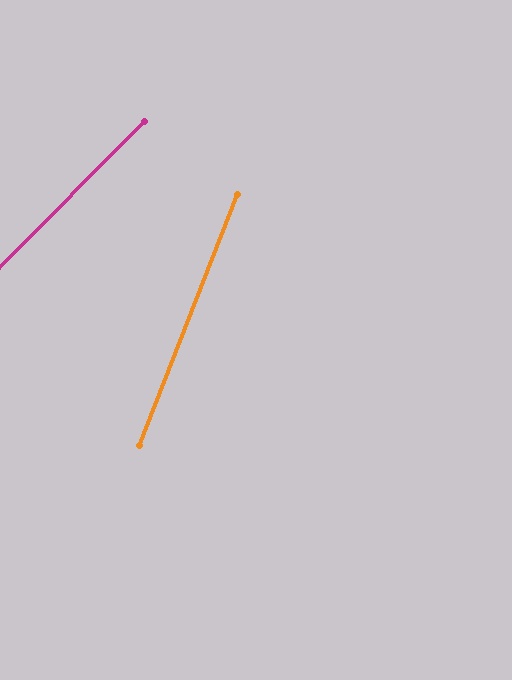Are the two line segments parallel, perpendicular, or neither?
Neither parallel nor perpendicular — they differ by about 24°.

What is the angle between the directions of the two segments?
Approximately 24 degrees.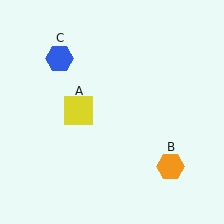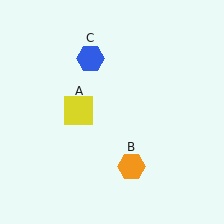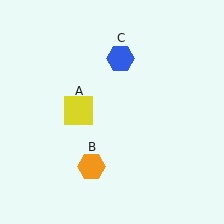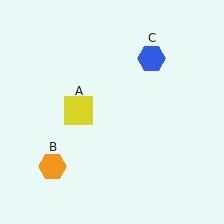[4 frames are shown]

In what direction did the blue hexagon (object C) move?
The blue hexagon (object C) moved right.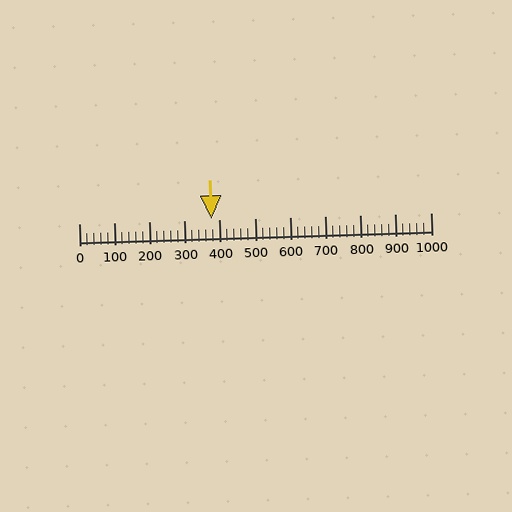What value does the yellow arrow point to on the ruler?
The yellow arrow points to approximately 376.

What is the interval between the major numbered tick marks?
The major tick marks are spaced 100 units apart.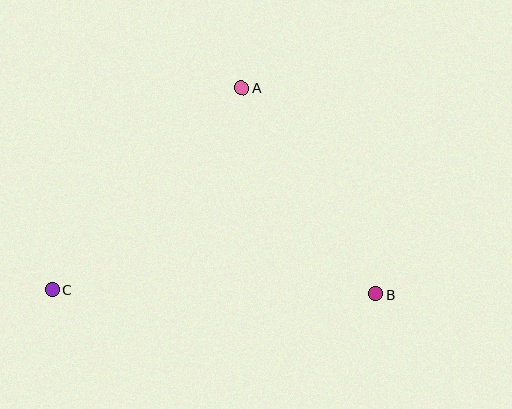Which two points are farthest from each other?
Points B and C are farthest from each other.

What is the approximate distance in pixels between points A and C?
The distance between A and C is approximately 277 pixels.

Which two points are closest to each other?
Points A and B are closest to each other.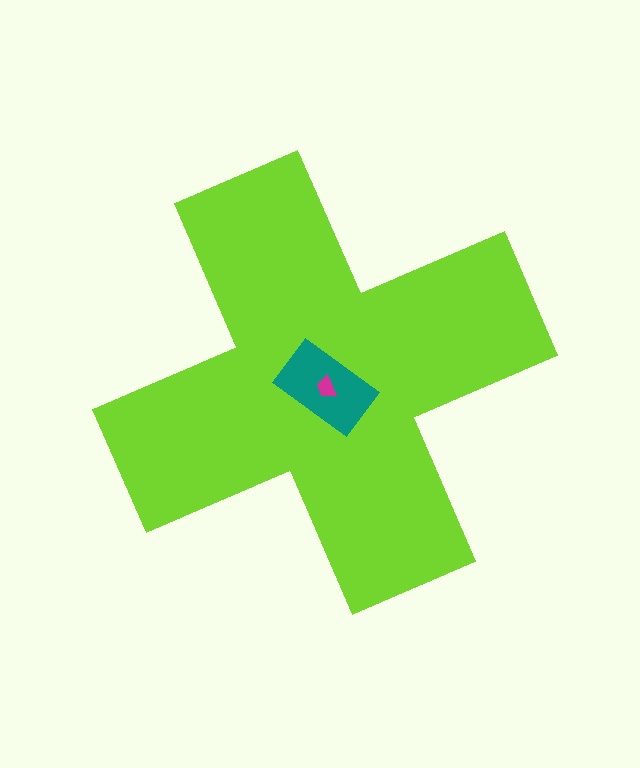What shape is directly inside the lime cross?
The teal rectangle.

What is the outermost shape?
The lime cross.